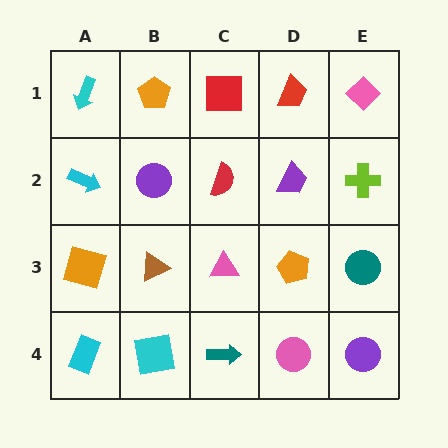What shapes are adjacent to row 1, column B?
A purple circle (row 2, column B), a cyan arrow (row 1, column A), a red square (row 1, column C).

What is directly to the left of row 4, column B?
A cyan rectangle.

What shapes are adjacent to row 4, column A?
An orange square (row 3, column A), a cyan square (row 4, column B).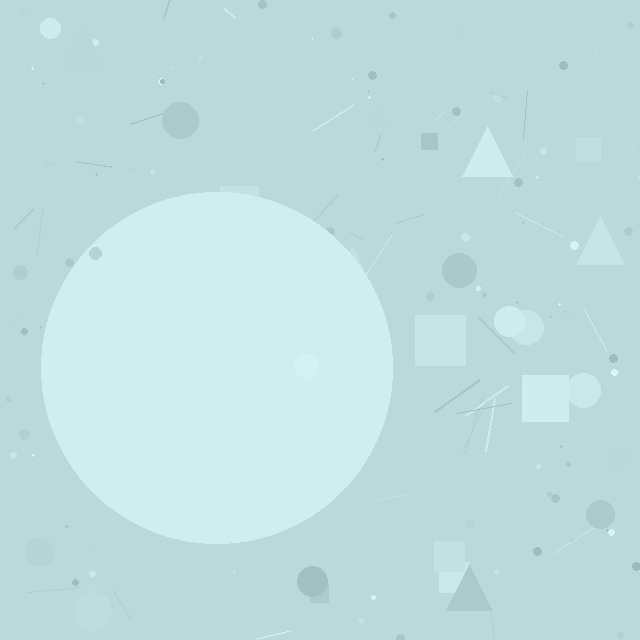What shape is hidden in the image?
A circle is hidden in the image.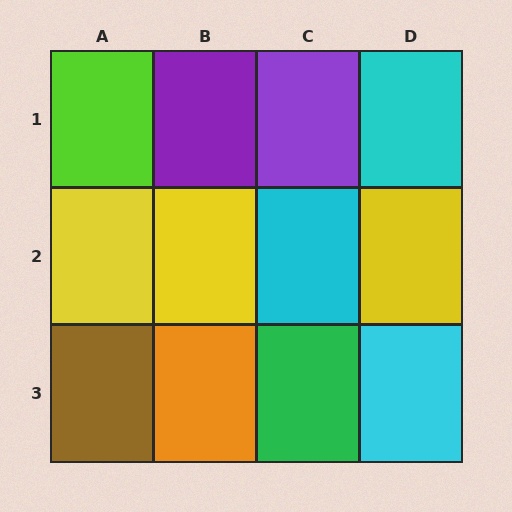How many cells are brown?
1 cell is brown.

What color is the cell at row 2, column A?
Yellow.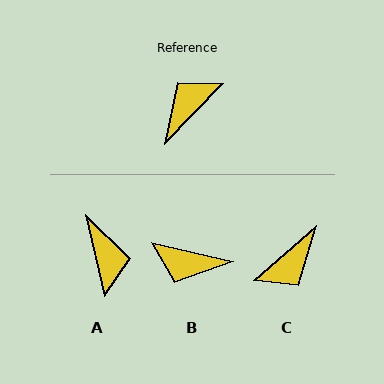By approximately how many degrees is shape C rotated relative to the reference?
Approximately 174 degrees counter-clockwise.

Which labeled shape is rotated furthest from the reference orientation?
C, about 174 degrees away.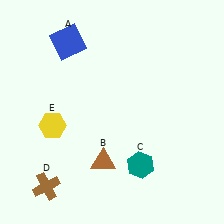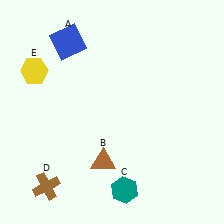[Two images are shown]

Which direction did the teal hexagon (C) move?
The teal hexagon (C) moved down.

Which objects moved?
The objects that moved are: the teal hexagon (C), the yellow hexagon (E).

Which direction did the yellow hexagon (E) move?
The yellow hexagon (E) moved up.